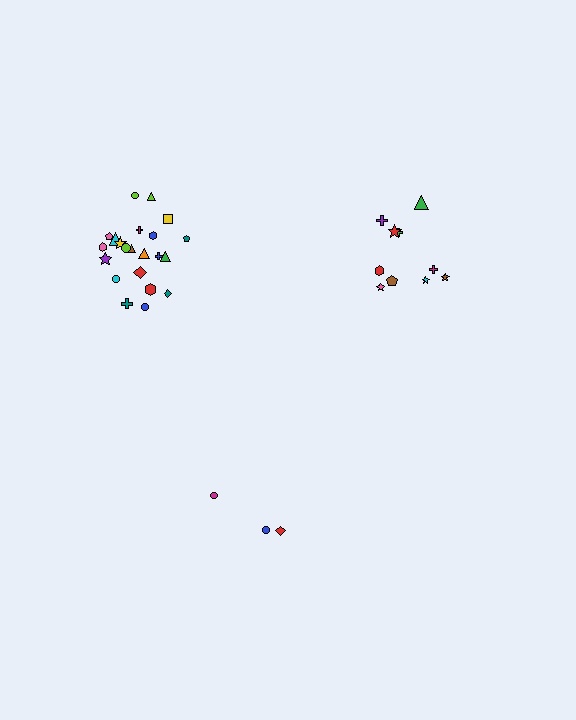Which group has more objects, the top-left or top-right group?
The top-left group.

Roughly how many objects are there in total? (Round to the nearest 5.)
Roughly 35 objects in total.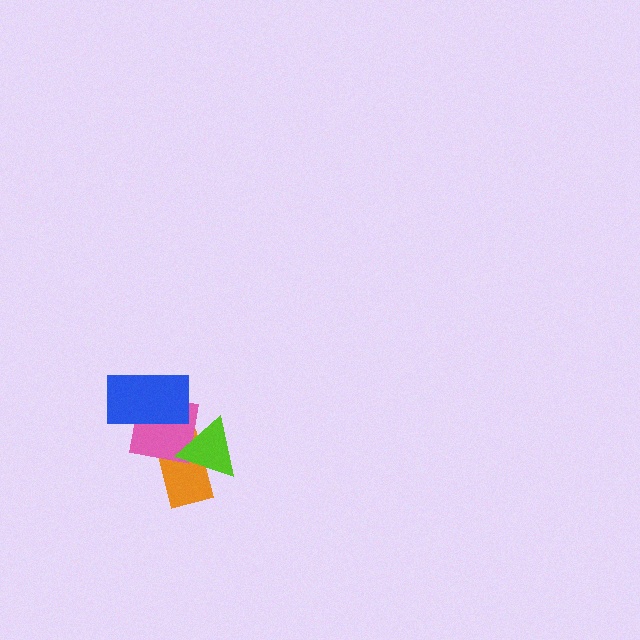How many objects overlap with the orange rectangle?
2 objects overlap with the orange rectangle.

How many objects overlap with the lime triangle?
2 objects overlap with the lime triangle.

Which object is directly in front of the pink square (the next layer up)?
The blue rectangle is directly in front of the pink square.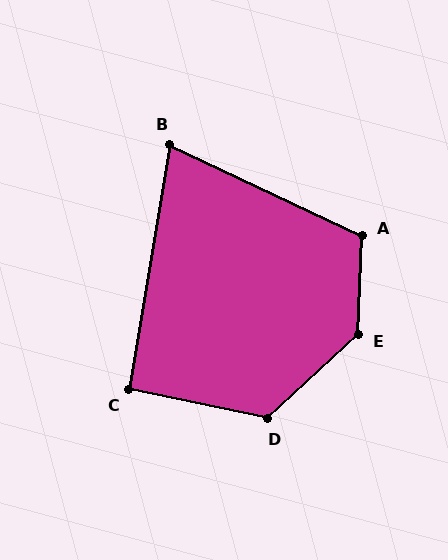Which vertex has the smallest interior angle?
B, at approximately 74 degrees.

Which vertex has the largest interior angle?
E, at approximately 135 degrees.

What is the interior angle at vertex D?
Approximately 125 degrees (obtuse).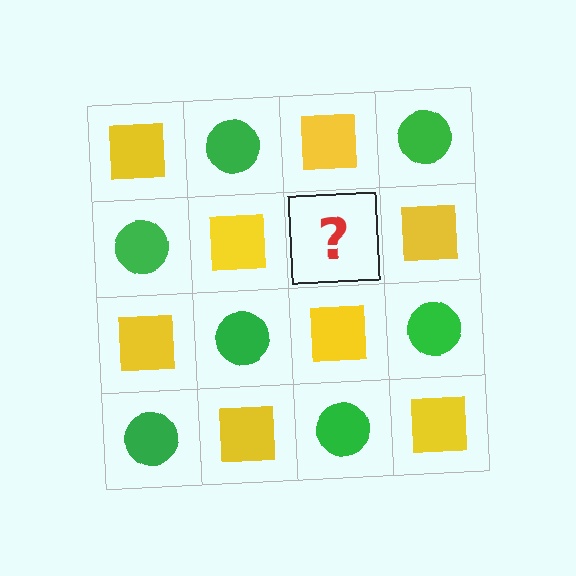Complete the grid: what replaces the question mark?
The question mark should be replaced with a green circle.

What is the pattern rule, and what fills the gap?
The rule is that it alternates yellow square and green circle in a checkerboard pattern. The gap should be filled with a green circle.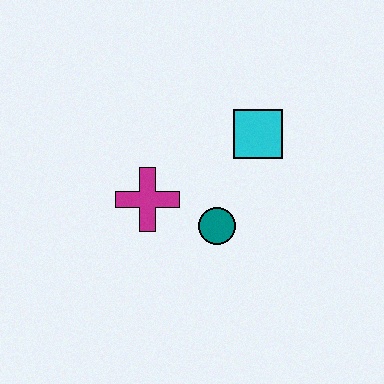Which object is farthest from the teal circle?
The cyan square is farthest from the teal circle.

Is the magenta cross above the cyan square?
No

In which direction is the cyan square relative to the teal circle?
The cyan square is above the teal circle.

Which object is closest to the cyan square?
The teal circle is closest to the cyan square.